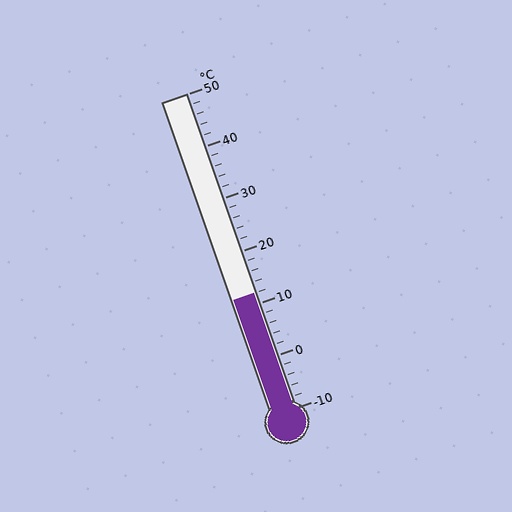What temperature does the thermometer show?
The thermometer shows approximately 12°C.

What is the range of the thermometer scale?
The thermometer scale ranges from -10°C to 50°C.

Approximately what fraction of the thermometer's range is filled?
The thermometer is filled to approximately 35% of its range.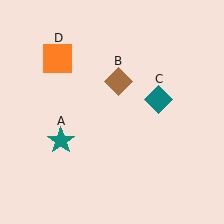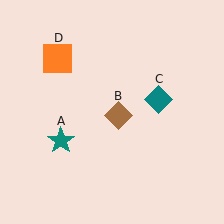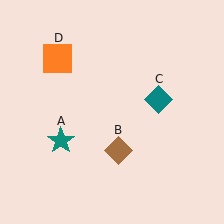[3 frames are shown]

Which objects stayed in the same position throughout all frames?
Teal star (object A) and teal diamond (object C) and orange square (object D) remained stationary.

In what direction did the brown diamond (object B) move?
The brown diamond (object B) moved down.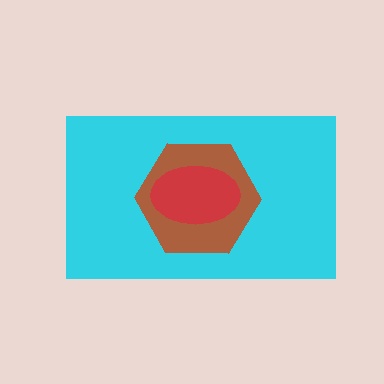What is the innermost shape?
The red ellipse.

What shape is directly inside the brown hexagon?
The red ellipse.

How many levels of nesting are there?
3.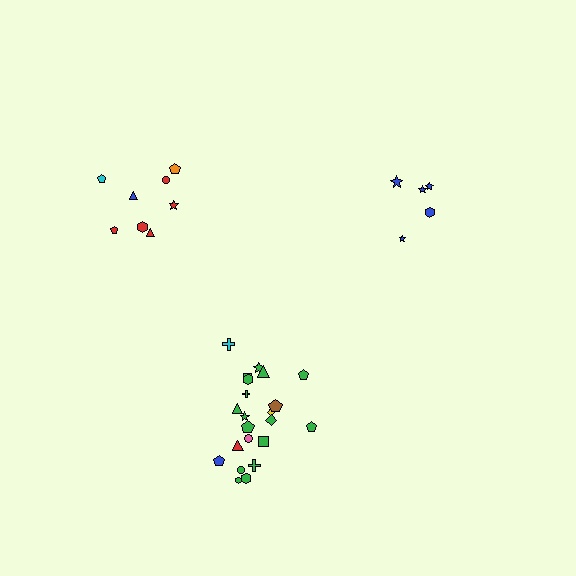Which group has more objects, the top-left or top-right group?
The top-left group.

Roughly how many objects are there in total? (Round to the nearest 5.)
Roughly 35 objects in total.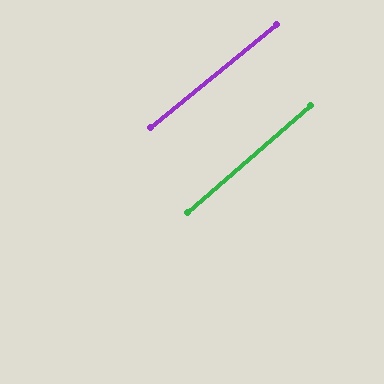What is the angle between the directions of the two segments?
Approximately 2 degrees.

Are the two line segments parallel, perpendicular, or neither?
Parallel — their directions differ by only 1.9°.